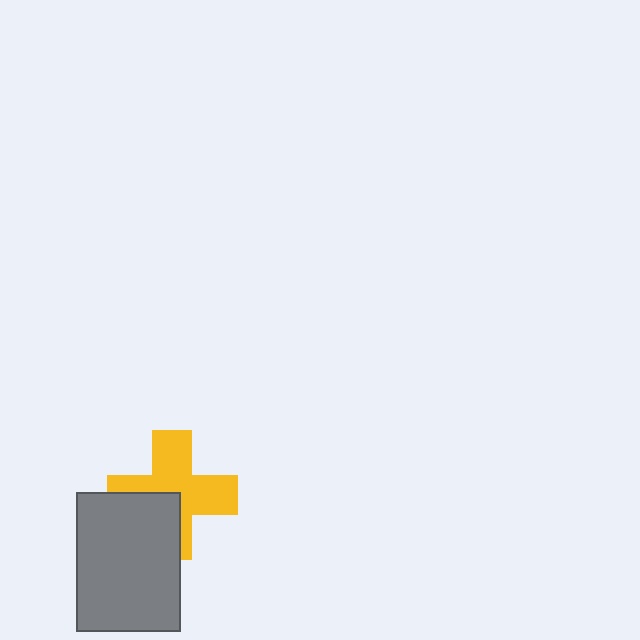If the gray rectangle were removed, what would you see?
You would see the complete yellow cross.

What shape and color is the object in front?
The object in front is a gray rectangle.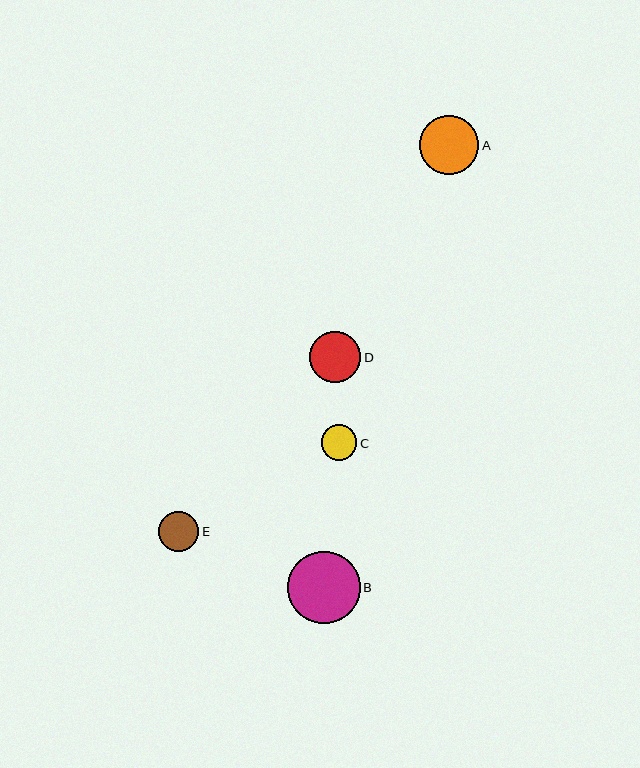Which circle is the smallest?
Circle C is the smallest with a size of approximately 35 pixels.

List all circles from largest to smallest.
From largest to smallest: B, A, D, E, C.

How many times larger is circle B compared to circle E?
Circle B is approximately 1.8 times the size of circle E.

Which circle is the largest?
Circle B is the largest with a size of approximately 72 pixels.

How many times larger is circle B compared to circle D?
Circle B is approximately 1.4 times the size of circle D.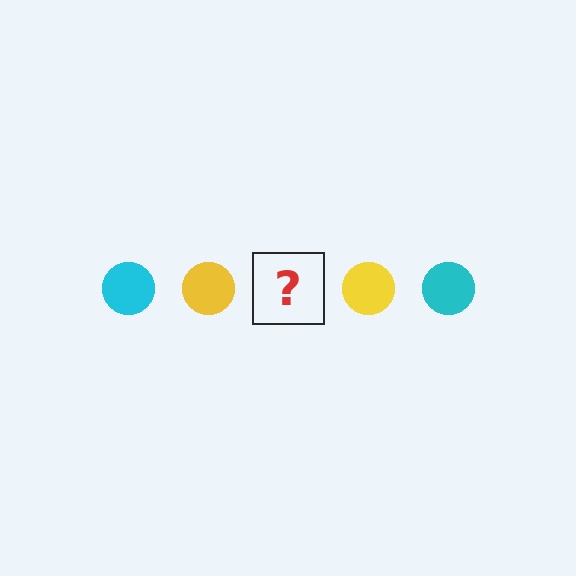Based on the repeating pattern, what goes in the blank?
The blank should be a cyan circle.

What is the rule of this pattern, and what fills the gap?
The rule is that the pattern cycles through cyan, yellow circles. The gap should be filled with a cyan circle.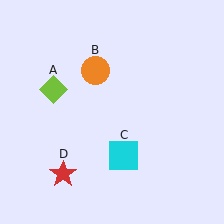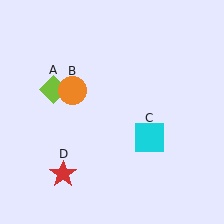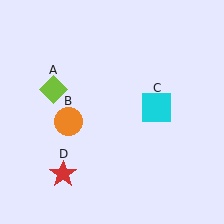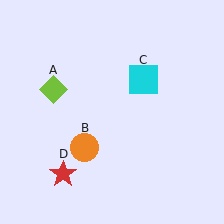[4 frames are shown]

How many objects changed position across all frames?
2 objects changed position: orange circle (object B), cyan square (object C).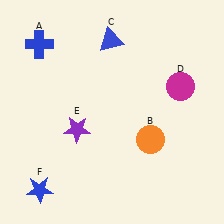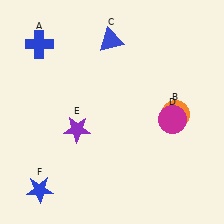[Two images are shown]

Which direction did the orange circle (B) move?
The orange circle (B) moved right.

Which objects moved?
The objects that moved are: the orange circle (B), the magenta circle (D).